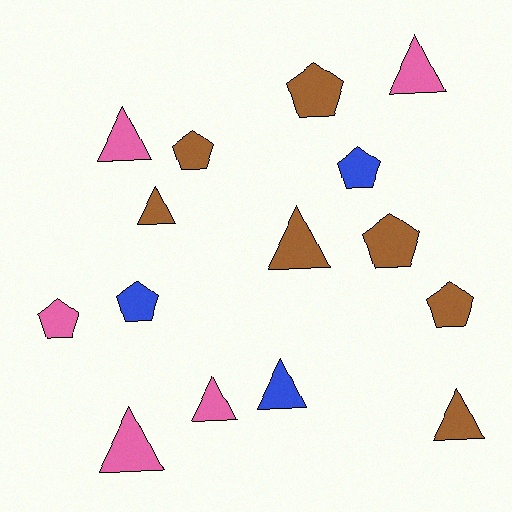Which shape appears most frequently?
Triangle, with 8 objects.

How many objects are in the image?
There are 15 objects.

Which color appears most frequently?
Brown, with 7 objects.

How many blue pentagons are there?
There are 2 blue pentagons.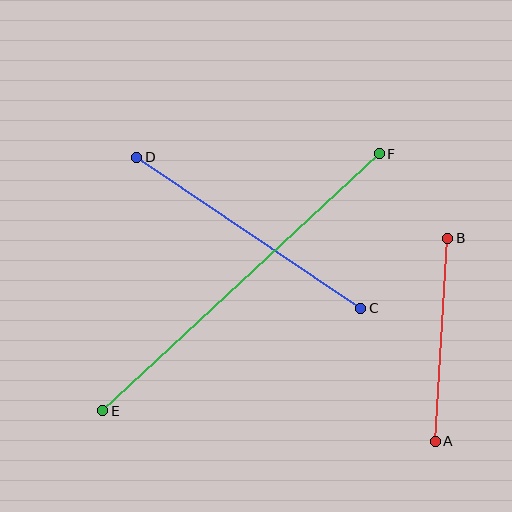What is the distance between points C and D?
The distance is approximately 271 pixels.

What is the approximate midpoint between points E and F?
The midpoint is at approximately (241, 282) pixels.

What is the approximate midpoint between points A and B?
The midpoint is at approximately (442, 340) pixels.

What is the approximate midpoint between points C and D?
The midpoint is at approximately (249, 233) pixels.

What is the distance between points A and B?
The distance is approximately 203 pixels.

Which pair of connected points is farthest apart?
Points E and F are farthest apart.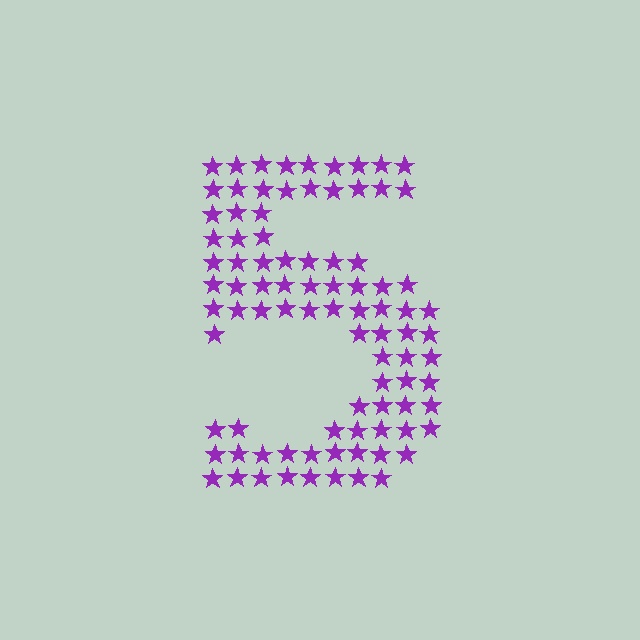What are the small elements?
The small elements are stars.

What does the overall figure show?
The overall figure shows the digit 5.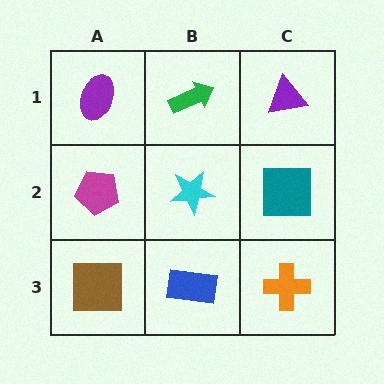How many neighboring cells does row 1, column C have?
2.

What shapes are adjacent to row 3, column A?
A magenta pentagon (row 2, column A), a blue rectangle (row 3, column B).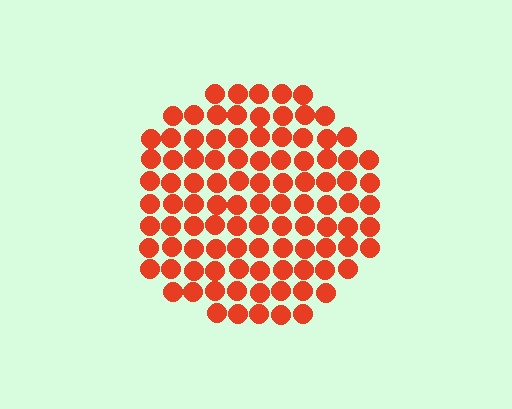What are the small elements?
The small elements are circles.